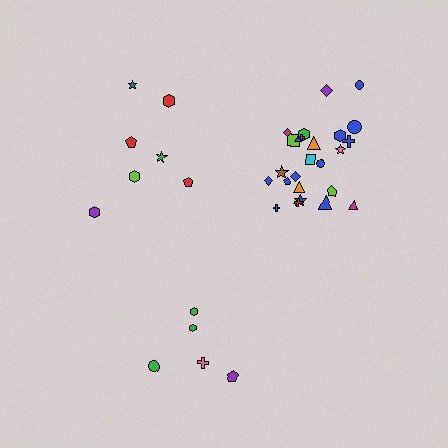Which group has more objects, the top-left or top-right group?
The top-right group.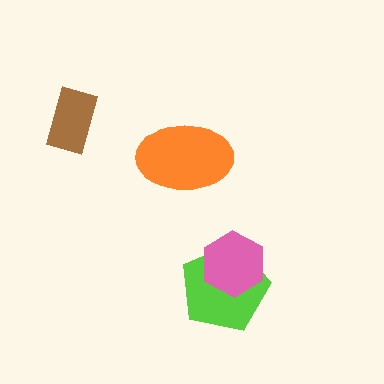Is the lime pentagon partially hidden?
Yes, it is partially covered by another shape.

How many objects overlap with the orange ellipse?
0 objects overlap with the orange ellipse.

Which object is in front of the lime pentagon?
The pink hexagon is in front of the lime pentagon.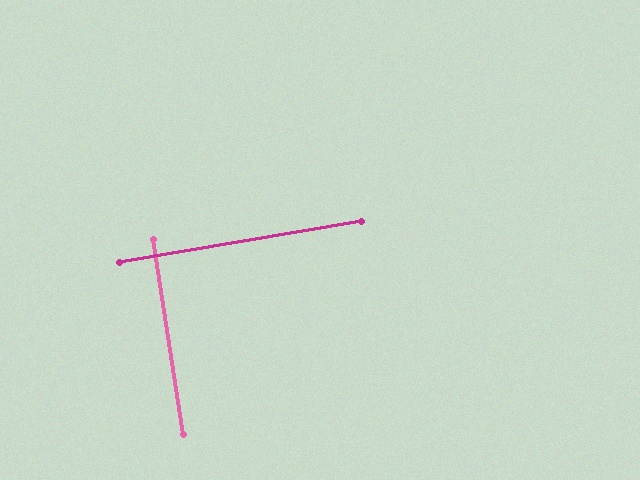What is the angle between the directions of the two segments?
Approximately 89 degrees.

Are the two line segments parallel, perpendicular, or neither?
Perpendicular — they meet at approximately 89°.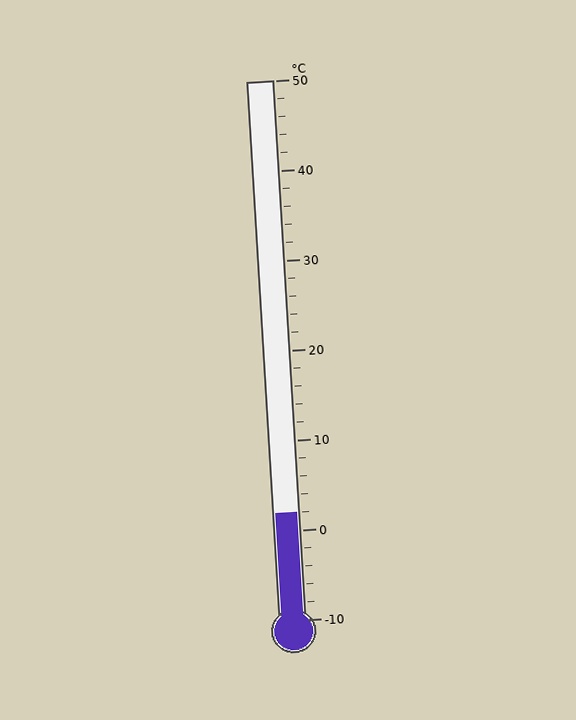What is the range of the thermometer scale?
The thermometer scale ranges from -10°C to 50°C.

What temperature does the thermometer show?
The thermometer shows approximately 2°C.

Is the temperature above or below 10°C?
The temperature is below 10°C.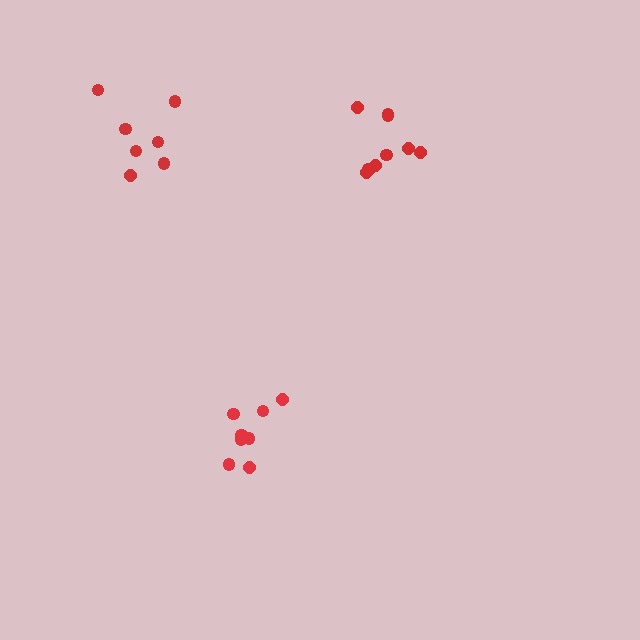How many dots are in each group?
Group 1: 7 dots, Group 2: 9 dots, Group 3: 10 dots (26 total).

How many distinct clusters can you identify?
There are 3 distinct clusters.